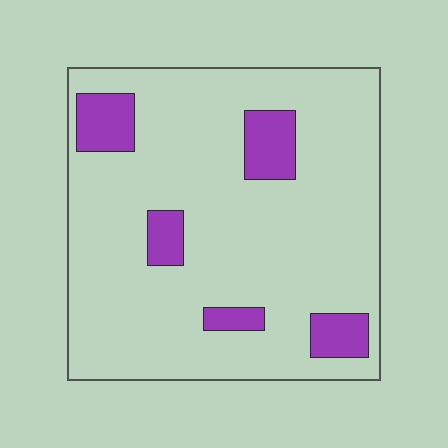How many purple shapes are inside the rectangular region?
5.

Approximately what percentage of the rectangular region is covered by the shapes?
Approximately 15%.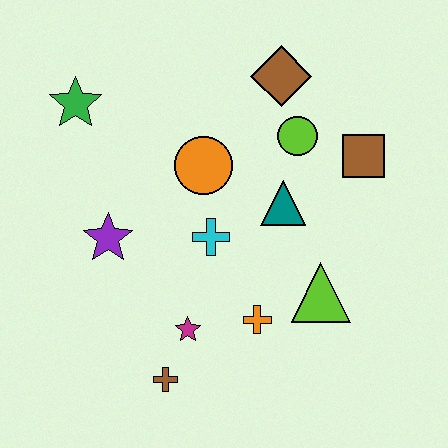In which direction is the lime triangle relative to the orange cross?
The lime triangle is to the right of the orange cross.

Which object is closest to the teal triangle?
The lime circle is closest to the teal triangle.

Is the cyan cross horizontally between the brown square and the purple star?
Yes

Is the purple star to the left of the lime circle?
Yes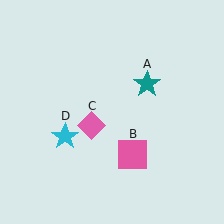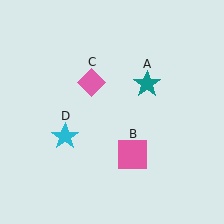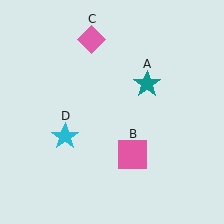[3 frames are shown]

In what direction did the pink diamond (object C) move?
The pink diamond (object C) moved up.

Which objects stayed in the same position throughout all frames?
Teal star (object A) and pink square (object B) and cyan star (object D) remained stationary.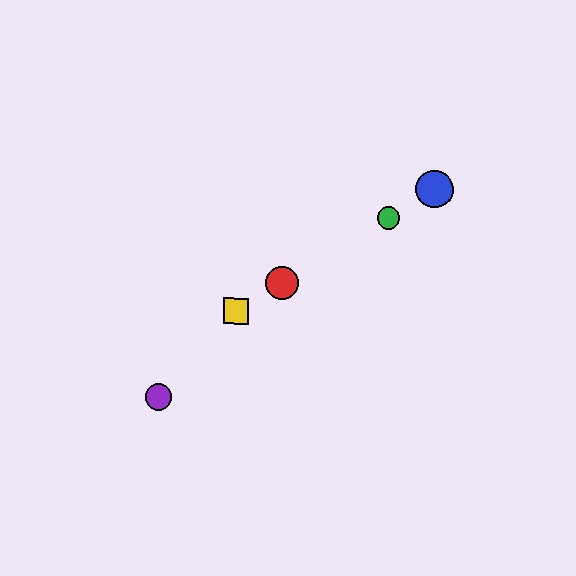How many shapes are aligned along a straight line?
4 shapes (the red circle, the blue circle, the green circle, the yellow square) are aligned along a straight line.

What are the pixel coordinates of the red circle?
The red circle is at (282, 283).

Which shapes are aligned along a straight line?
The red circle, the blue circle, the green circle, the yellow square are aligned along a straight line.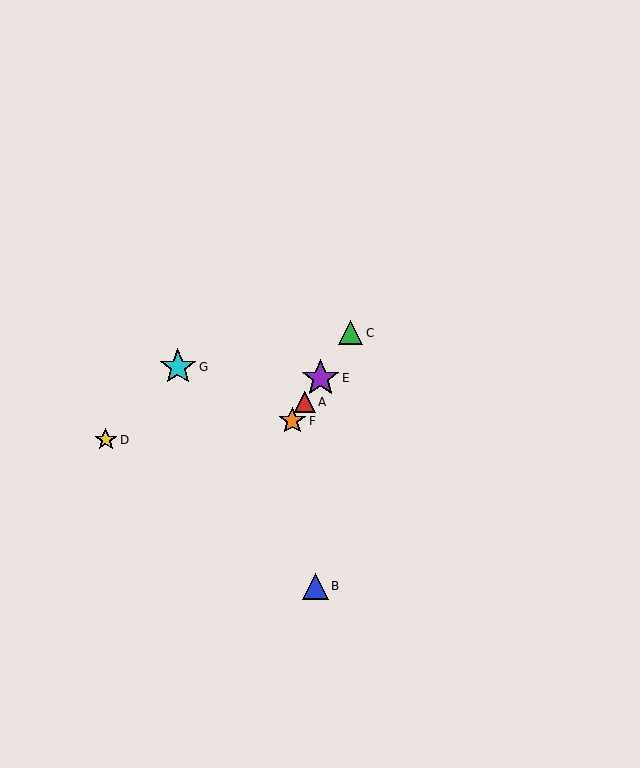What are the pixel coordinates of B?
Object B is at (315, 586).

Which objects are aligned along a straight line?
Objects A, C, E, F are aligned along a straight line.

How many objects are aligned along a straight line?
4 objects (A, C, E, F) are aligned along a straight line.